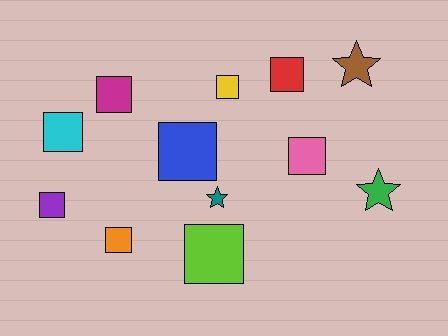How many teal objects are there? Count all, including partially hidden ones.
There is 1 teal object.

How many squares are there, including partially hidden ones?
There are 9 squares.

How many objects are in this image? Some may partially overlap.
There are 12 objects.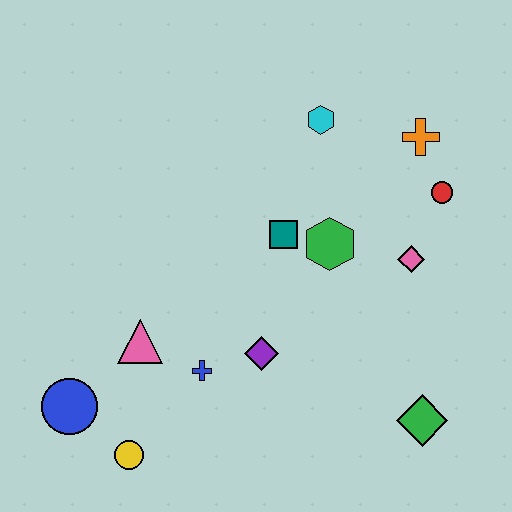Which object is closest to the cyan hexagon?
The orange cross is closest to the cyan hexagon.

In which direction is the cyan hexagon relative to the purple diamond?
The cyan hexagon is above the purple diamond.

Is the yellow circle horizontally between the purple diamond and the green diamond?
No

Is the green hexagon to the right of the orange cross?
No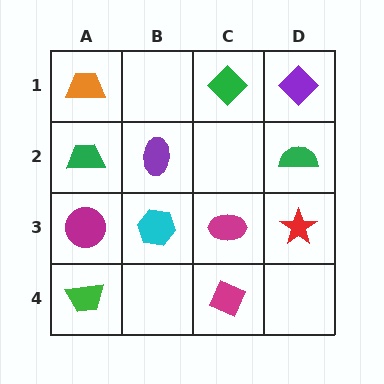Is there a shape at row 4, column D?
No, that cell is empty.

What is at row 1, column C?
A green diamond.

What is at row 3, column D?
A red star.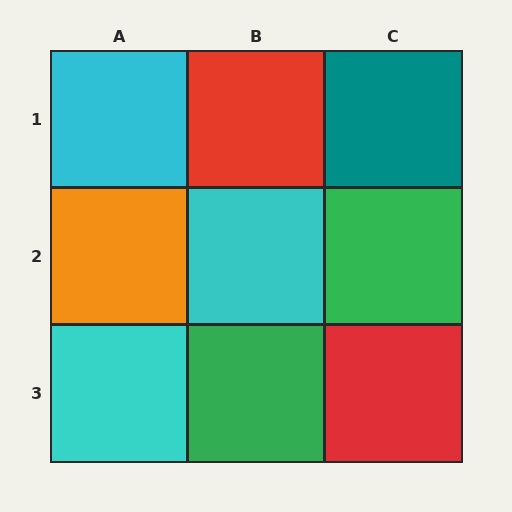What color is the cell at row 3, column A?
Cyan.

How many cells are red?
2 cells are red.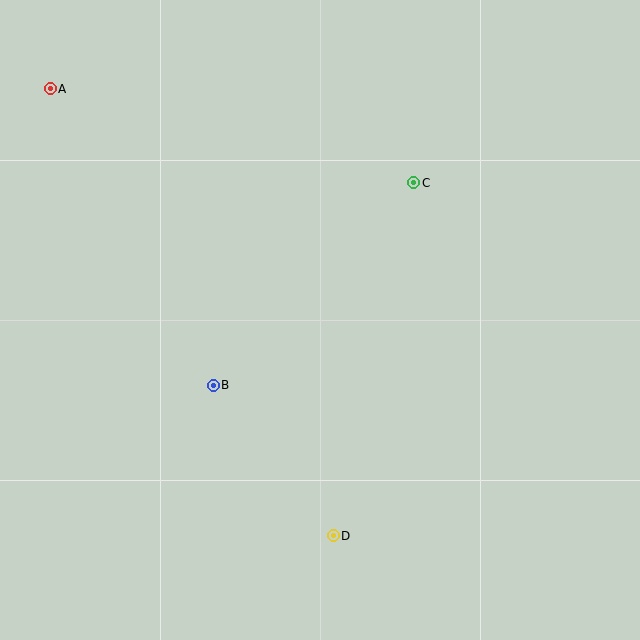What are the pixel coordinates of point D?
Point D is at (333, 536).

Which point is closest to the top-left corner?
Point A is closest to the top-left corner.